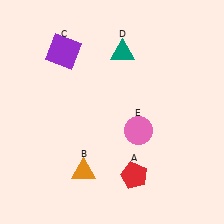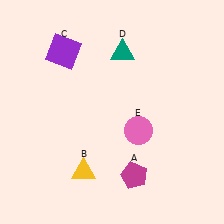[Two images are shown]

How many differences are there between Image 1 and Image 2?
There are 2 differences between the two images.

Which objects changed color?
A changed from red to magenta. B changed from orange to yellow.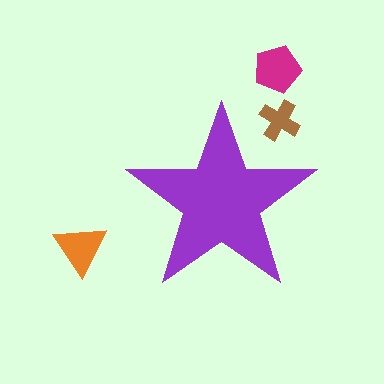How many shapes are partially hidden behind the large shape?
1 shape is partially hidden.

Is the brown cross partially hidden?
Yes, the brown cross is partially hidden behind the purple star.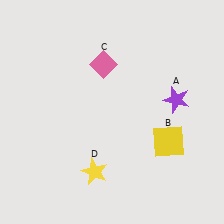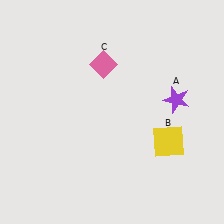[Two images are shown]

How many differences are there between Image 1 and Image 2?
There is 1 difference between the two images.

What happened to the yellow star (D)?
The yellow star (D) was removed in Image 2. It was in the bottom-left area of Image 1.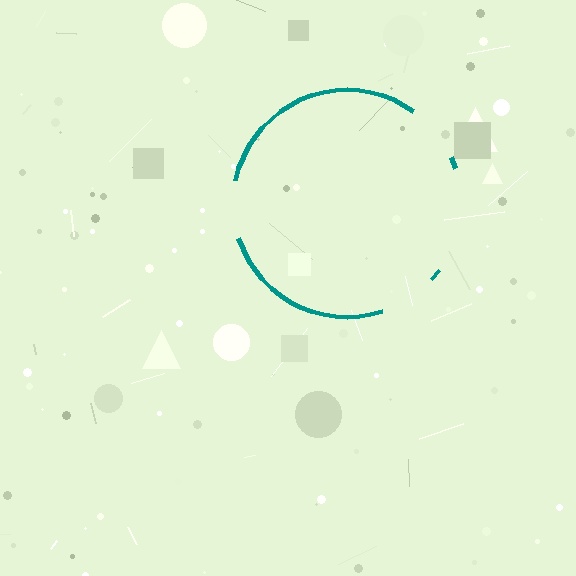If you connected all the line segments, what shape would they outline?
They would outline a circle.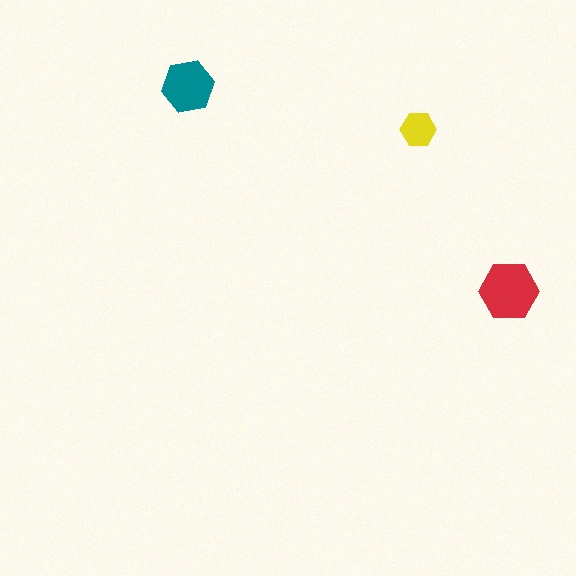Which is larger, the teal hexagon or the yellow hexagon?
The teal one.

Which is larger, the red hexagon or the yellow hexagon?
The red one.